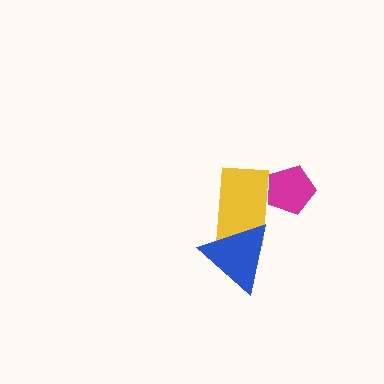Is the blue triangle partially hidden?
No, no other shape covers it.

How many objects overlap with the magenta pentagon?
1 object overlaps with the magenta pentagon.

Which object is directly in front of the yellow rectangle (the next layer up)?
The magenta pentagon is directly in front of the yellow rectangle.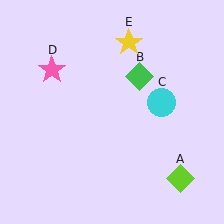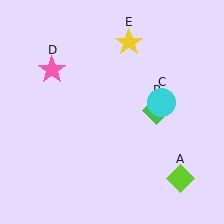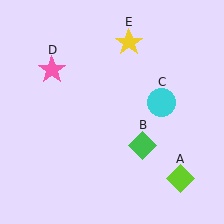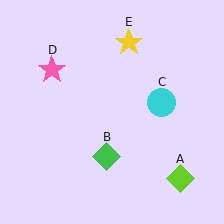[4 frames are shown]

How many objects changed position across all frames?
1 object changed position: green diamond (object B).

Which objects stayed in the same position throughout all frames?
Lime diamond (object A) and cyan circle (object C) and pink star (object D) and yellow star (object E) remained stationary.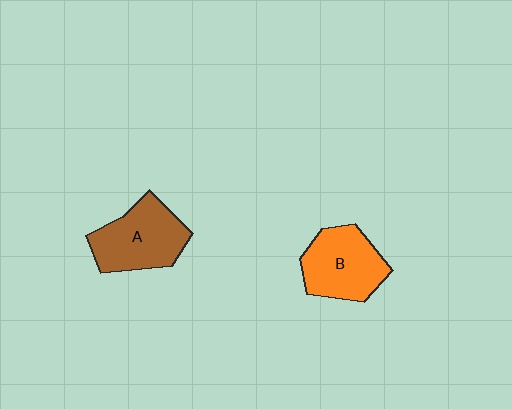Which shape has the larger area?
Shape A (brown).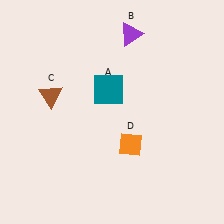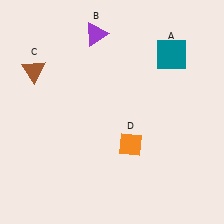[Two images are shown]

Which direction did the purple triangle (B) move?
The purple triangle (B) moved left.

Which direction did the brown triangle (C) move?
The brown triangle (C) moved up.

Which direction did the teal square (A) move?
The teal square (A) moved right.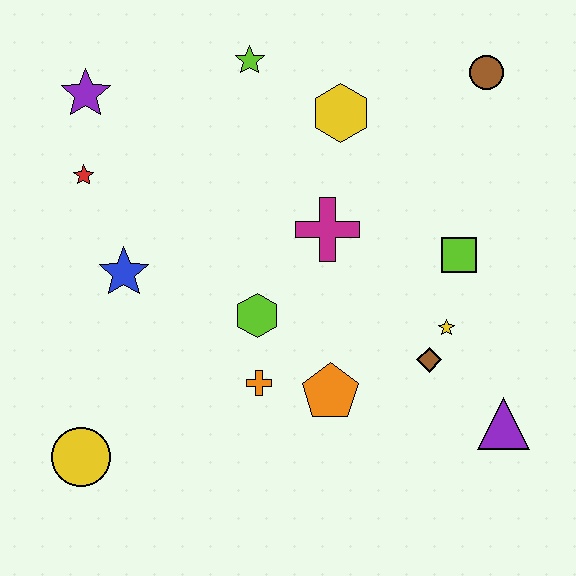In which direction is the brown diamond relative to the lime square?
The brown diamond is below the lime square.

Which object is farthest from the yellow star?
The purple star is farthest from the yellow star.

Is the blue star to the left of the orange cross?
Yes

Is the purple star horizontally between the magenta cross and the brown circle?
No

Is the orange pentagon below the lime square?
Yes